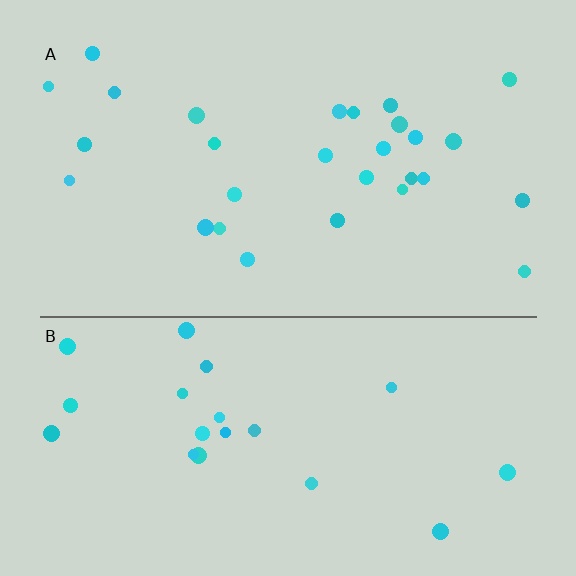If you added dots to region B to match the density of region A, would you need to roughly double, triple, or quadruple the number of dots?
Approximately double.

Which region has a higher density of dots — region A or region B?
A (the top).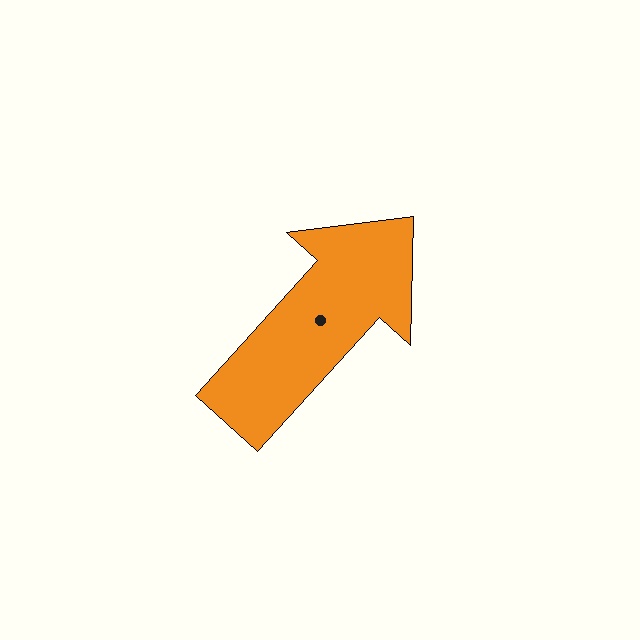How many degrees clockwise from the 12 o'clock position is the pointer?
Approximately 42 degrees.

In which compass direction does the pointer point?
Northeast.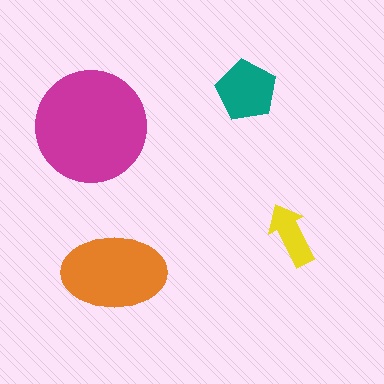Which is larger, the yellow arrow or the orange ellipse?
The orange ellipse.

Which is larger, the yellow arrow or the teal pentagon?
The teal pentagon.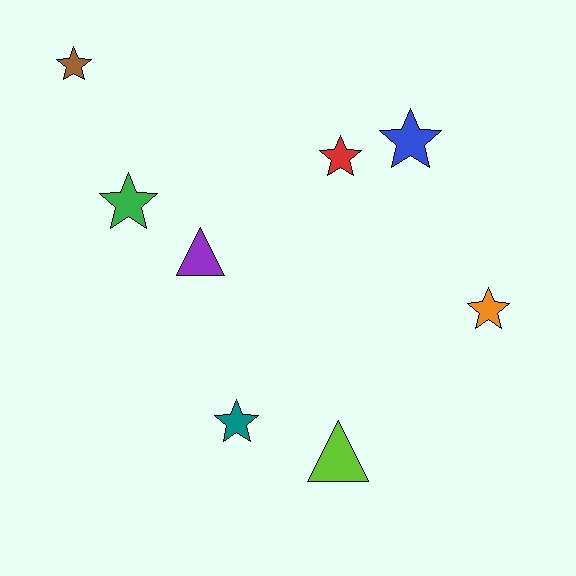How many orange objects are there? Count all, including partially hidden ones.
There is 1 orange object.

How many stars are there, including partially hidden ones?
There are 6 stars.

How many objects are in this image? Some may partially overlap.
There are 8 objects.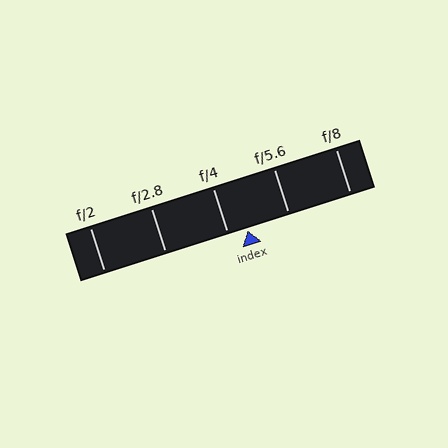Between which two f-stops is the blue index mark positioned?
The index mark is between f/4 and f/5.6.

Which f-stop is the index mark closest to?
The index mark is closest to f/4.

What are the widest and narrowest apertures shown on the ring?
The widest aperture shown is f/2 and the narrowest is f/8.